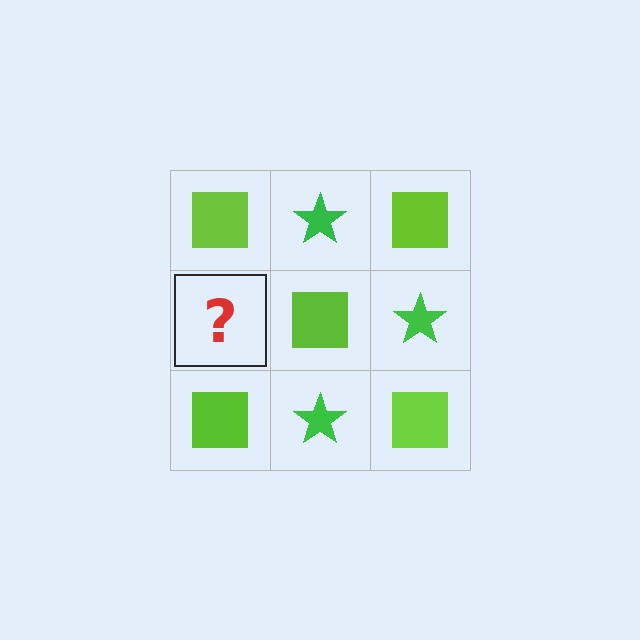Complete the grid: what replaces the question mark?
The question mark should be replaced with a green star.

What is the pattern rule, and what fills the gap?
The rule is that it alternates lime square and green star in a checkerboard pattern. The gap should be filled with a green star.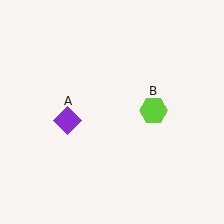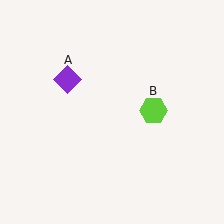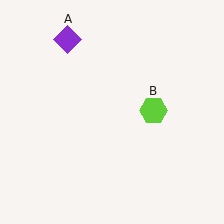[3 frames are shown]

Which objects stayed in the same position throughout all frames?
Lime hexagon (object B) remained stationary.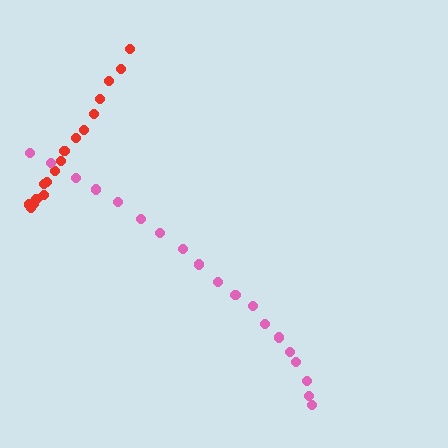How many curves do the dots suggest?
There are 2 distinct paths.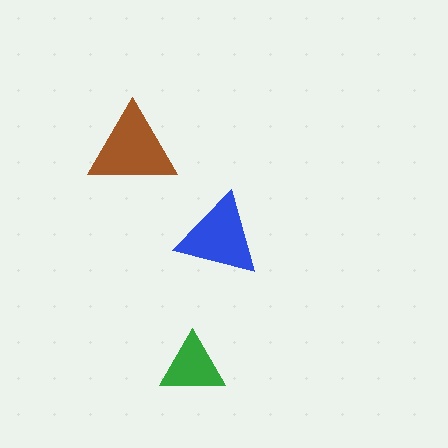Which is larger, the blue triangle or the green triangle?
The blue one.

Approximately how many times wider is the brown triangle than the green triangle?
About 1.5 times wider.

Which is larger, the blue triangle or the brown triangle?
The brown one.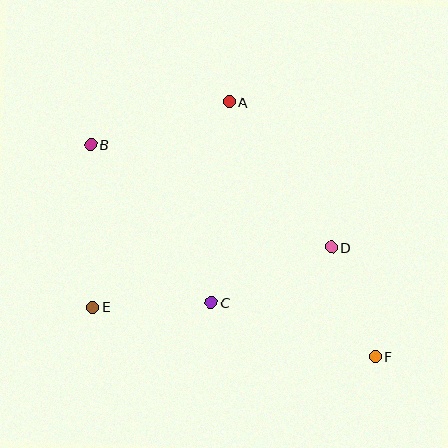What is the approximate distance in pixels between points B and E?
The distance between B and E is approximately 163 pixels.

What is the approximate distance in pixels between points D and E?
The distance between D and E is approximately 246 pixels.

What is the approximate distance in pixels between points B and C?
The distance between B and C is approximately 199 pixels.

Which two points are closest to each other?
Points D and F are closest to each other.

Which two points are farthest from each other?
Points B and F are farthest from each other.